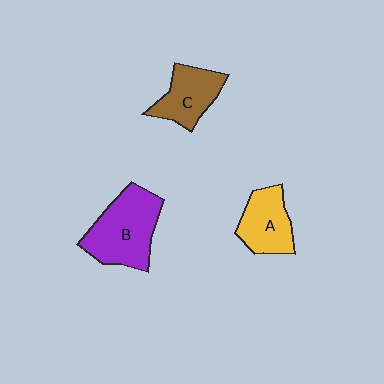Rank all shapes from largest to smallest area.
From largest to smallest: B (purple), A (yellow), C (brown).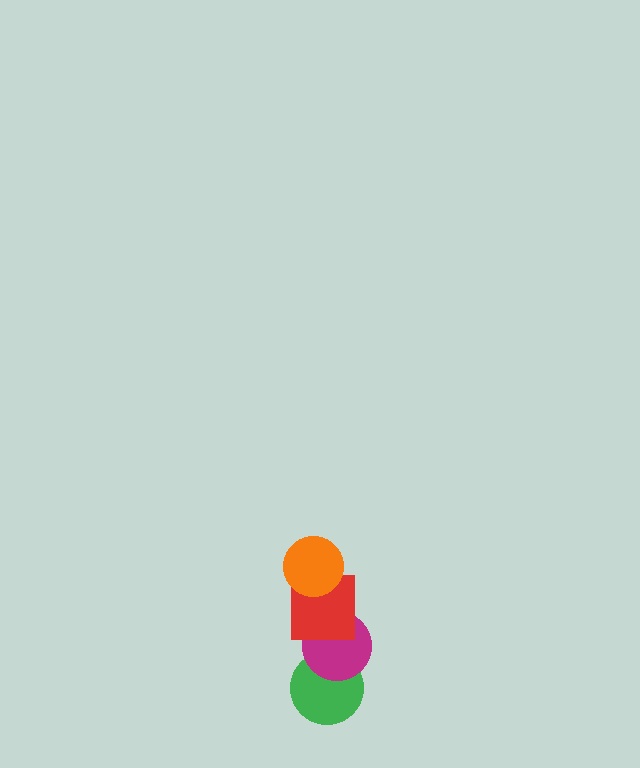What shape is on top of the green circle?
The magenta circle is on top of the green circle.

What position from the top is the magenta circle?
The magenta circle is 3rd from the top.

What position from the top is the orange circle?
The orange circle is 1st from the top.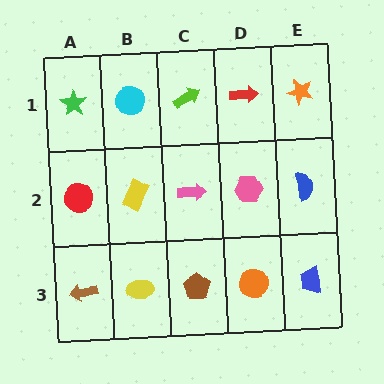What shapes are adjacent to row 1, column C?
A pink arrow (row 2, column C), a cyan circle (row 1, column B), a red arrow (row 1, column D).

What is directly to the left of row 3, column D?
A brown pentagon.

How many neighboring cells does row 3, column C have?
3.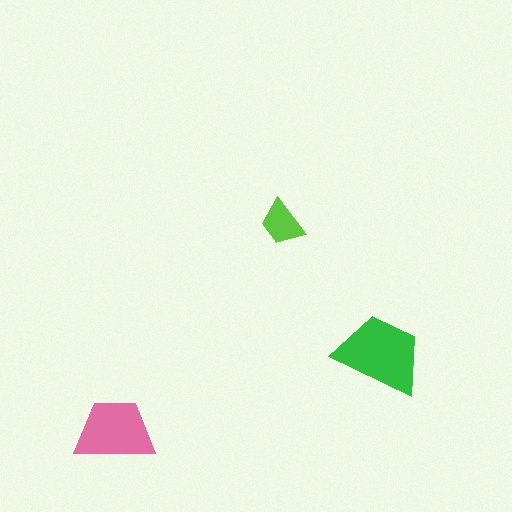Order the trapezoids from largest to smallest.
the green one, the pink one, the lime one.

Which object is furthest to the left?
The pink trapezoid is leftmost.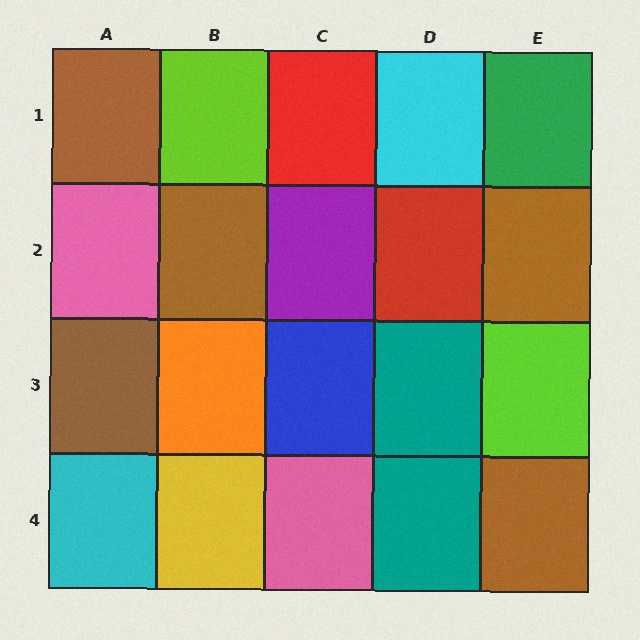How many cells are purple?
1 cell is purple.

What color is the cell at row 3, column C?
Blue.